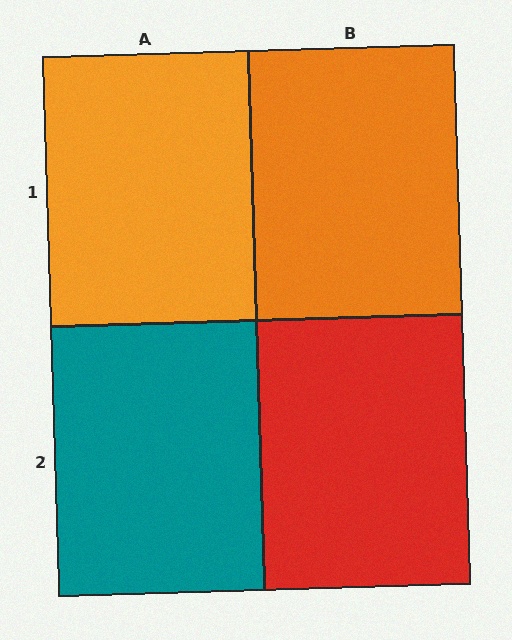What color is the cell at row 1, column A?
Orange.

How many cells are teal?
1 cell is teal.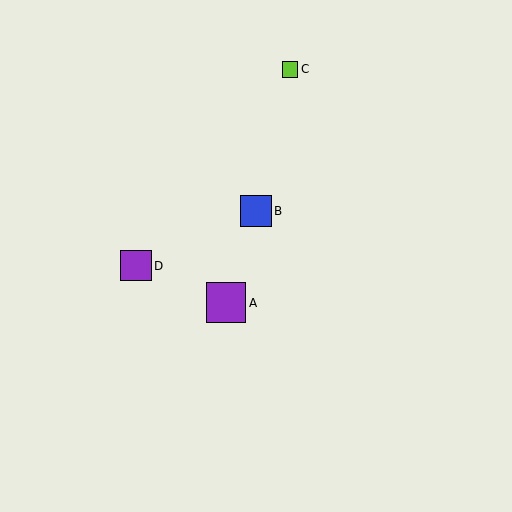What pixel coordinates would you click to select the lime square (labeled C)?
Click at (290, 69) to select the lime square C.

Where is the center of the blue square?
The center of the blue square is at (256, 211).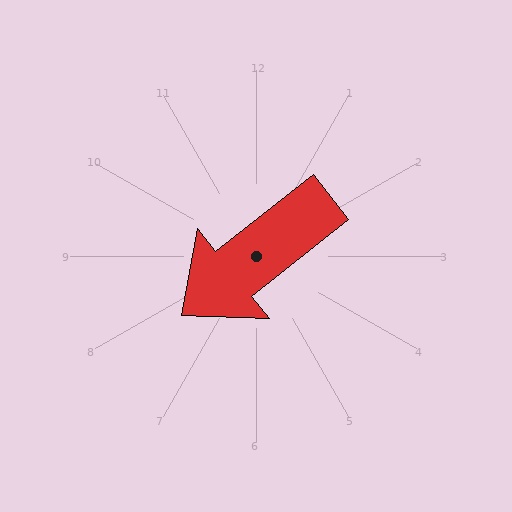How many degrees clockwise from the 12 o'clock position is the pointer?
Approximately 232 degrees.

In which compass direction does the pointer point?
Southwest.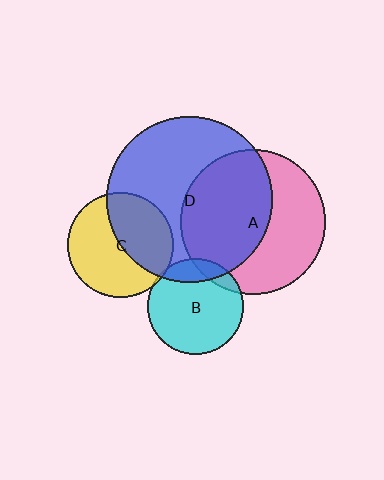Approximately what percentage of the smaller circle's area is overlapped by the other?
Approximately 55%.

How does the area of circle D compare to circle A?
Approximately 1.3 times.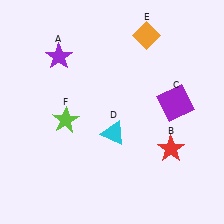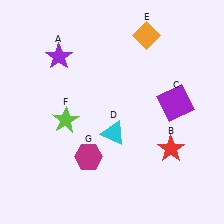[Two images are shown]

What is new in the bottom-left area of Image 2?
A magenta hexagon (G) was added in the bottom-left area of Image 2.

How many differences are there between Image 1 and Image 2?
There is 1 difference between the two images.